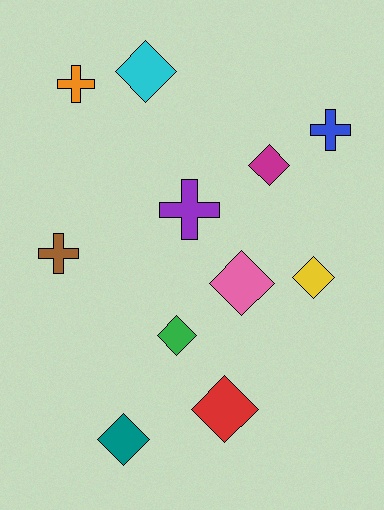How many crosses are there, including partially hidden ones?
There are 4 crosses.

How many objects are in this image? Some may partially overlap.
There are 11 objects.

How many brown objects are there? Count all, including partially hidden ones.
There is 1 brown object.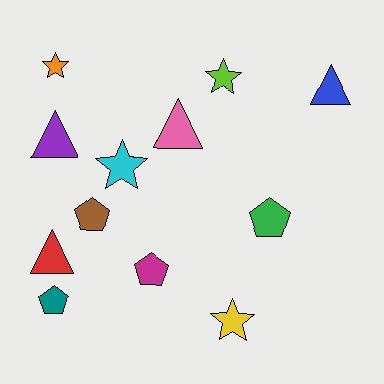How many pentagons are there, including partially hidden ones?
There are 4 pentagons.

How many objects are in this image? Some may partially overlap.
There are 12 objects.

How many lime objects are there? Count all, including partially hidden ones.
There is 1 lime object.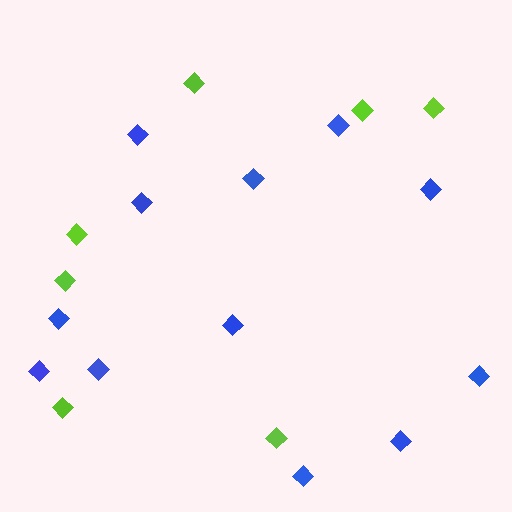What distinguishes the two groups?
There are 2 groups: one group of lime diamonds (7) and one group of blue diamonds (12).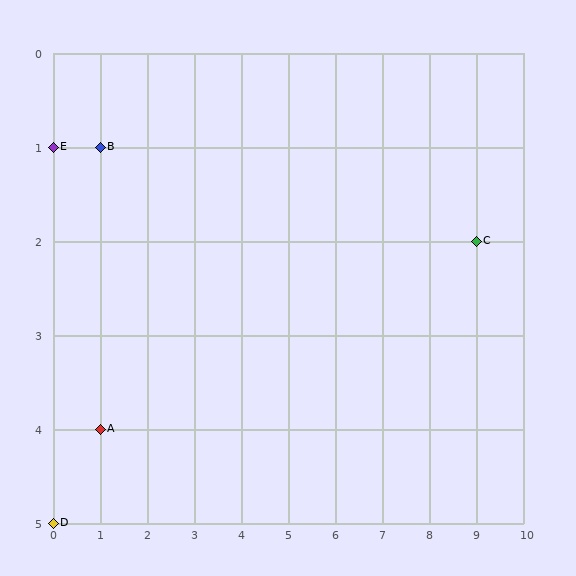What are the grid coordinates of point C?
Point C is at grid coordinates (9, 2).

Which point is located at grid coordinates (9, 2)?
Point C is at (9, 2).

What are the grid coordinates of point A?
Point A is at grid coordinates (1, 4).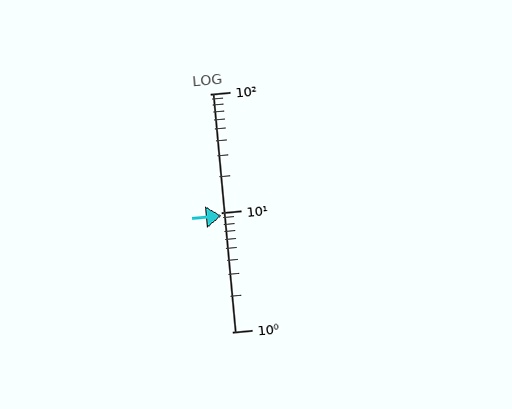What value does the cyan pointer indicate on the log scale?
The pointer indicates approximately 9.5.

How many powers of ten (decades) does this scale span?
The scale spans 2 decades, from 1 to 100.